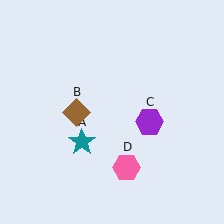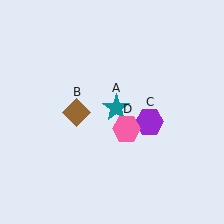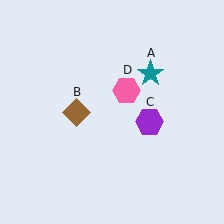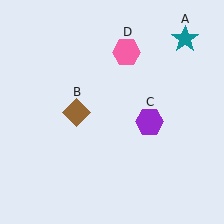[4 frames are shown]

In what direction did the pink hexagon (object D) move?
The pink hexagon (object D) moved up.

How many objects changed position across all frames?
2 objects changed position: teal star (object A), pink hexagon (object D).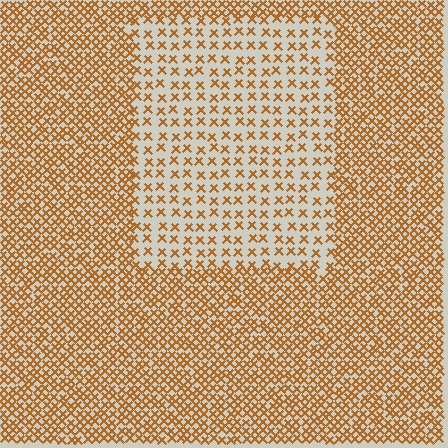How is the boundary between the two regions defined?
The boundary is defined by a change in element density (approximately 2.4x ratio). All elements are the same color, size, and shape.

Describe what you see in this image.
The image contains small brown elements arranged at two different densities. A rectangle-shaped region is visible where the elements are less densely packed than the surrounding area.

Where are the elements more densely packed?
The elements are more densely packed outside the rectangle boundary.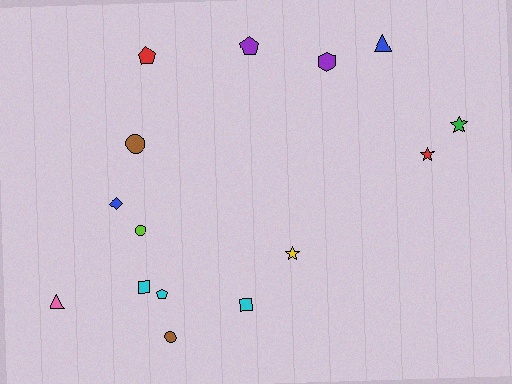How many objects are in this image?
There are 15 objects.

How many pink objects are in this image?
There is 1 pink object.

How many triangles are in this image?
There are 2 triangles.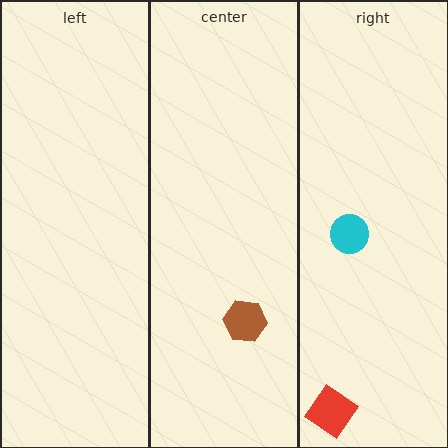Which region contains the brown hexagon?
The center region.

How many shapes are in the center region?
1.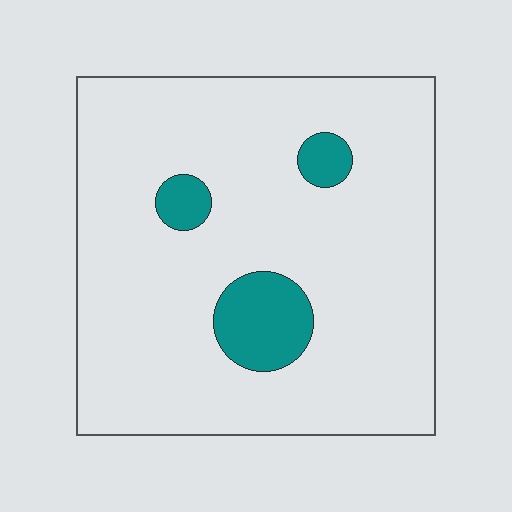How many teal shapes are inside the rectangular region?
3.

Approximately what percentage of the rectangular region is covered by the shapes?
Approximately 10%.